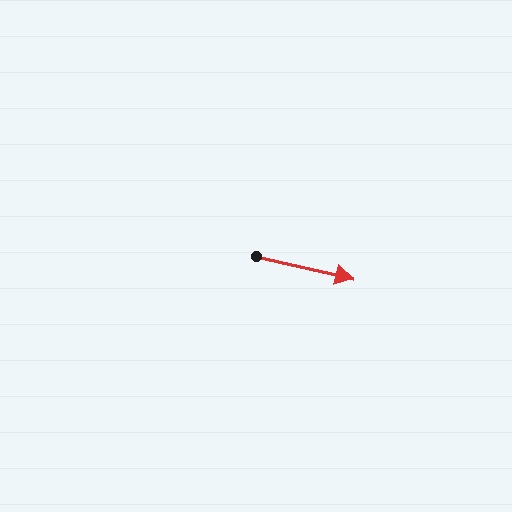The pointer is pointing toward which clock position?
Roughly 3 o'clock.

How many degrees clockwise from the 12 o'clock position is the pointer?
Approximately 103 degrees.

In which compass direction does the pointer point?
East.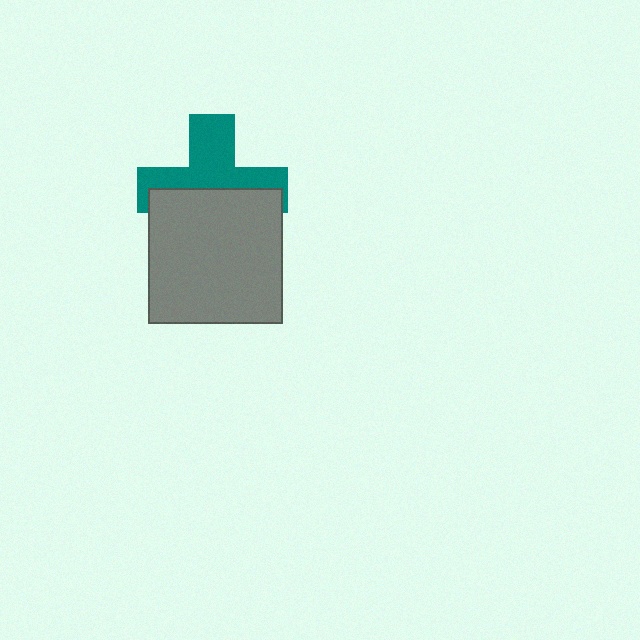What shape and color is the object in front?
The object in front is a gray square.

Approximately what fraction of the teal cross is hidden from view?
Roughly 50% of the teal cross is hidden behind the gray square.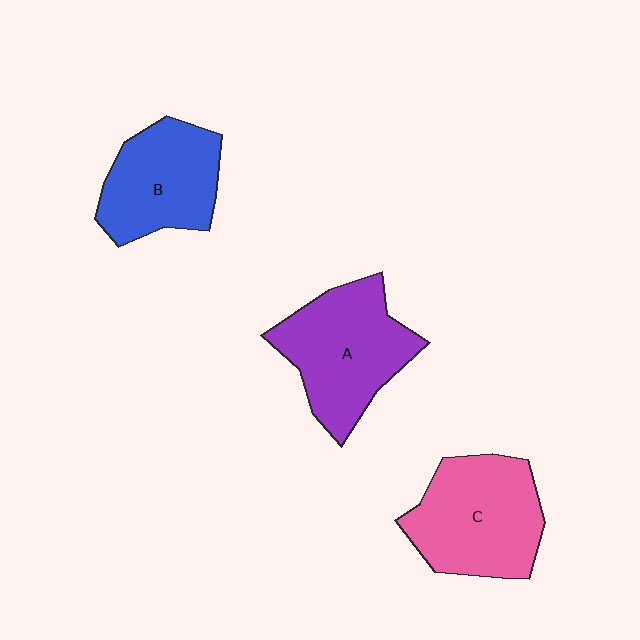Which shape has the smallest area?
Shape B (blue).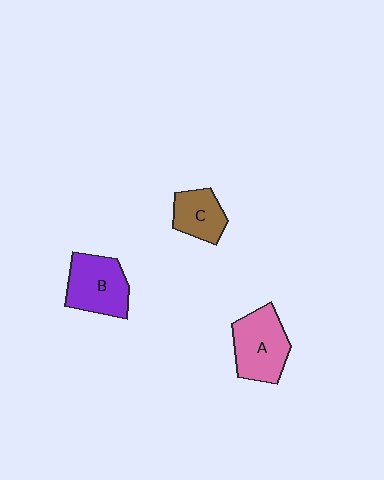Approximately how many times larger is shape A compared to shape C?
Approximately 1.5 times.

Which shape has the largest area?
Shape A (pink).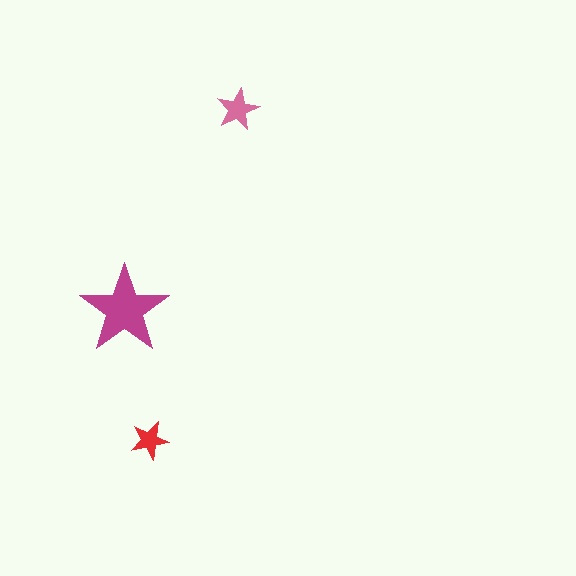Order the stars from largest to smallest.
the magenta one, the pink one, the red one.